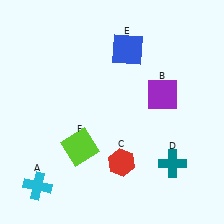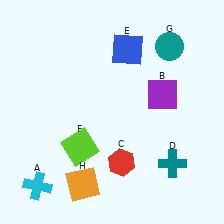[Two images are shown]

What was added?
A teal circle (G), an orange square (H) were added in Image 2.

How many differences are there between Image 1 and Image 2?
There are 2 differences between the two images.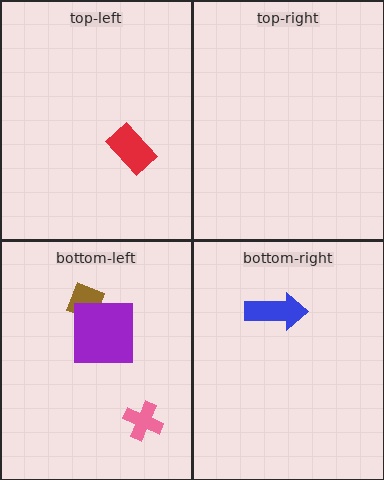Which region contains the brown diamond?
The bottom-left region.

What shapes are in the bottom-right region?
The blue arrow.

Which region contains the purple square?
The bottom-left region.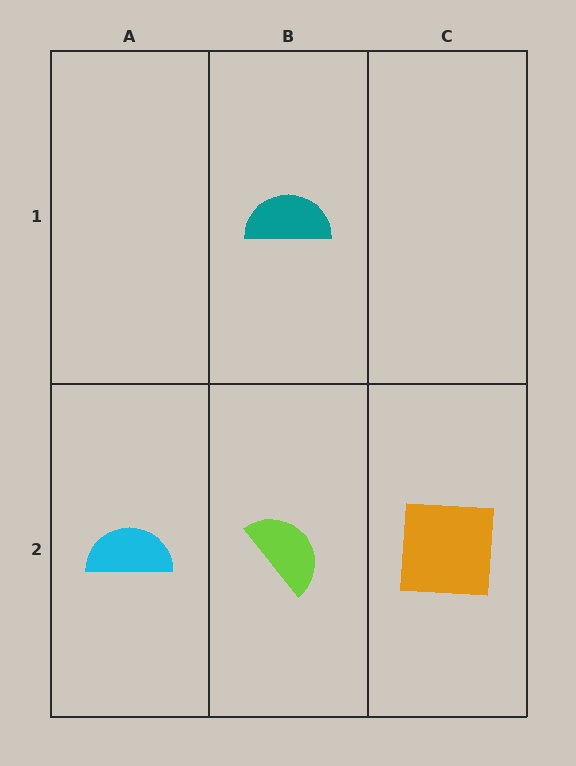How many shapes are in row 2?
3 shapes.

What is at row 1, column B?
A teal semicircle.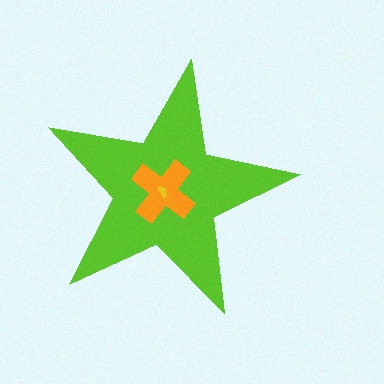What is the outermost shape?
The lime star.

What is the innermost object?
The yellow semicircle.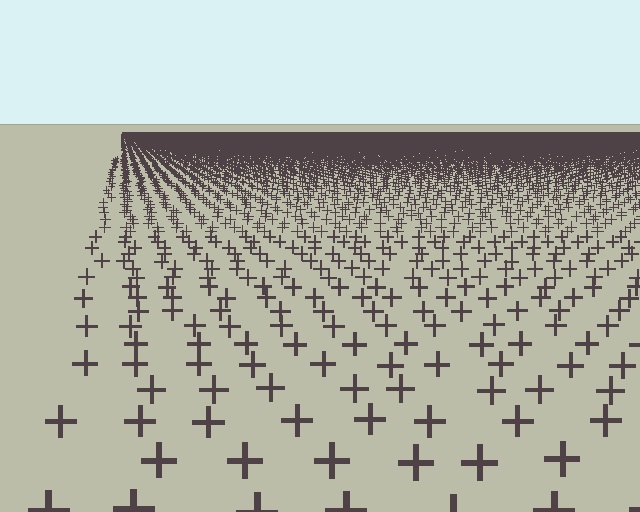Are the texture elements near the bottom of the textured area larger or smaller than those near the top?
Larger. Near the bottom, elements are closer to the viewer and appear at a bigger on-screen size.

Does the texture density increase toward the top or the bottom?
Density increases toward the top.